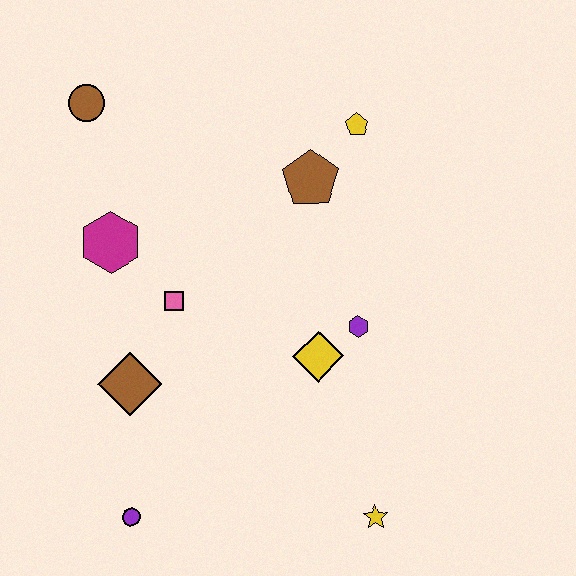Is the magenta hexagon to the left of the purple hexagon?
Yes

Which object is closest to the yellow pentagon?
The brown pentagon is closest to the yellow pentagon.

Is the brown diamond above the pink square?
No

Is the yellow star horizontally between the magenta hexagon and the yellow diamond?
No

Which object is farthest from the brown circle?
The yellow star is farthest from the brown circle.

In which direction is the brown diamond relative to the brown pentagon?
The brown diamond is below the brown pentagon.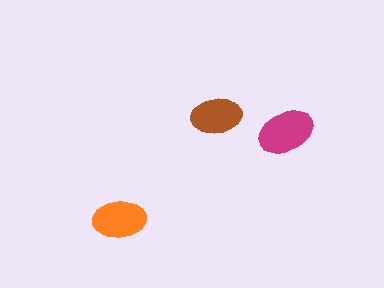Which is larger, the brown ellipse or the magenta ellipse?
The magenta one.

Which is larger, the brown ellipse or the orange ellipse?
The orange one.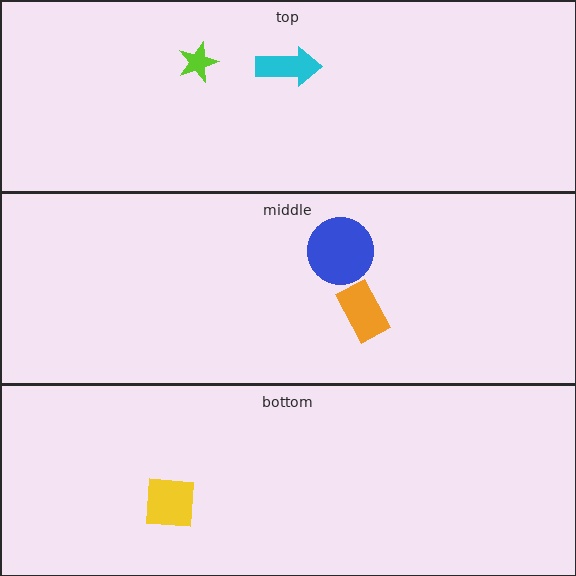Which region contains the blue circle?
The middle region.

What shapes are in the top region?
The lime star, the cyan arrow.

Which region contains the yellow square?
The bottom region.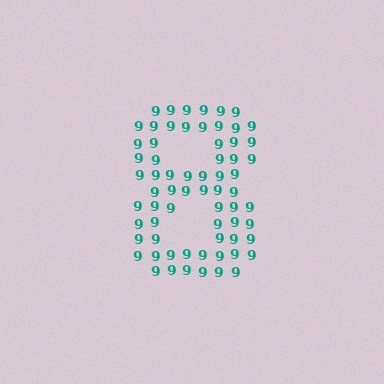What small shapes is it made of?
It is made of small digit 9's.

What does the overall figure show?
The overall figure shows the digit 8.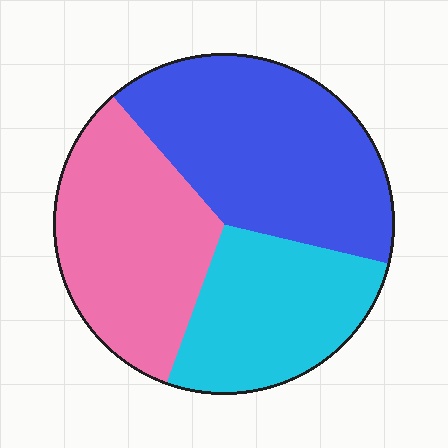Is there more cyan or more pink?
Pink.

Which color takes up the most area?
Blue, at roughly 40%.